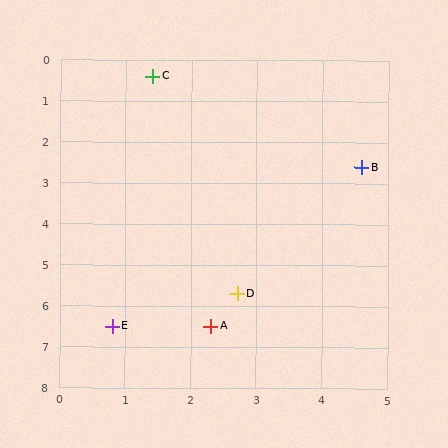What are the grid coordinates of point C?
Point C is at approximately (1.4, 0.4).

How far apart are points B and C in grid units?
Points B and C are about 3.9 grid units apart.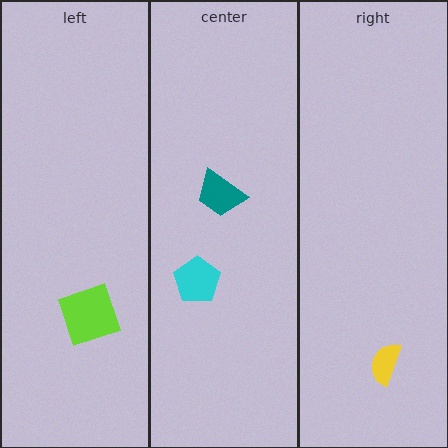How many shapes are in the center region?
2.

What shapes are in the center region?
The teal trapezoid, the cyan pentagon.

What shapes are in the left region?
The lime square.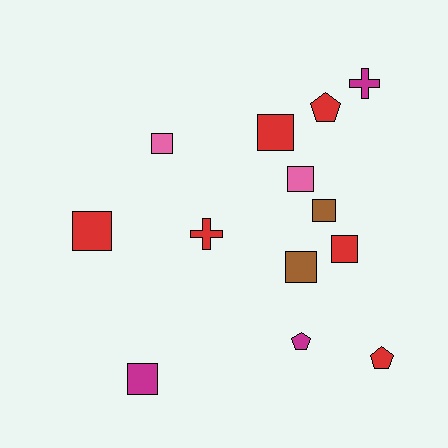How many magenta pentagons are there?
There is 1 magenta pentagon.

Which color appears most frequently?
Red, with 6 objects.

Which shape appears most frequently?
Square, with 8 objects.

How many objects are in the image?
There are 13 objects.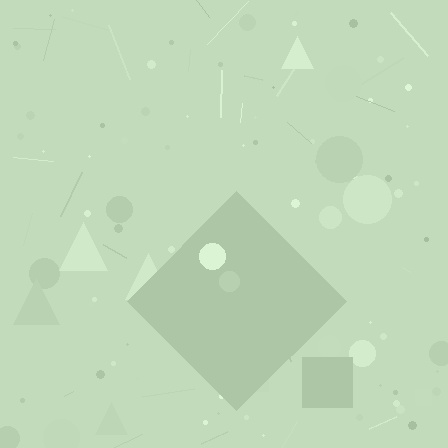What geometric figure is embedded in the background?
A diamond is embedded in the background.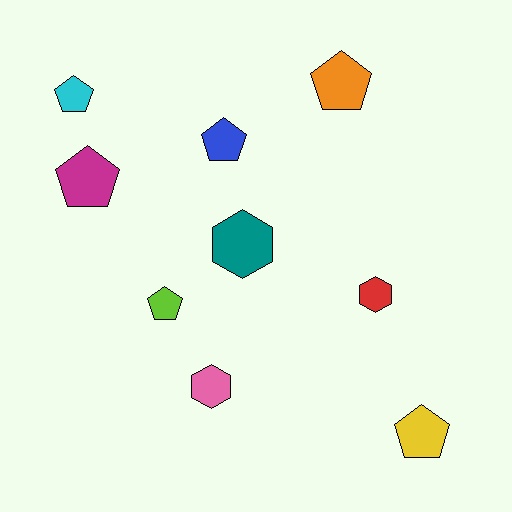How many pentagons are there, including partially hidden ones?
There are 6 pentagons.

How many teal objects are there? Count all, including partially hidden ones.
There is 1 teal object.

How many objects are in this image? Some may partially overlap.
There are 9 objects.